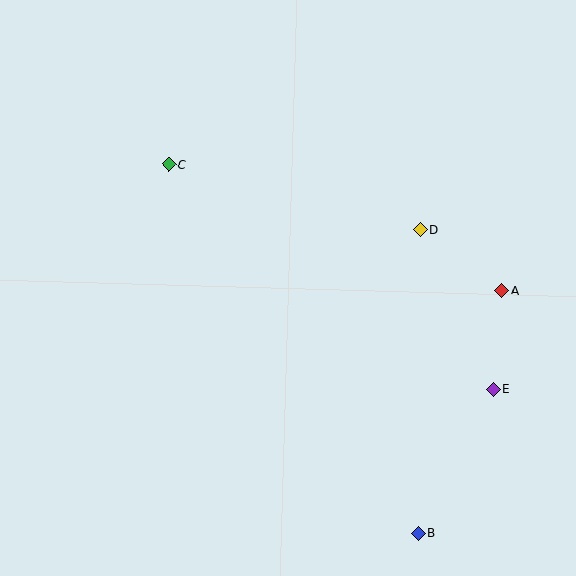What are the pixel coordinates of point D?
Point D is at (420, 229).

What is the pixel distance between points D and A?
The distance between D and A is 103 pixels.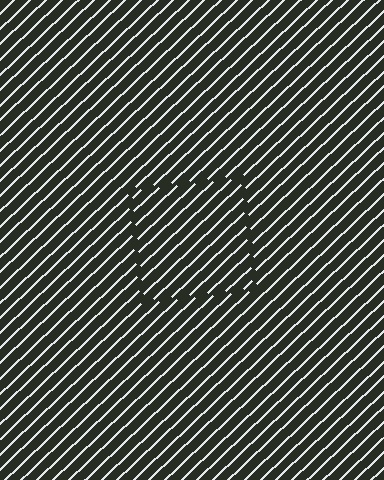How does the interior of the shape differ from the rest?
The interior of the shape contains the same grating, shifted by half a period — the contour is defined by the phase discontinuity where line-ends from the inner and outer gratings abut.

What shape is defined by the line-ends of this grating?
An illusory square. The interior of the shape contains the same grating, shifted by half a period — the contour is defined by the phase discontinuity where line-ends from the inner and outer gratings abut.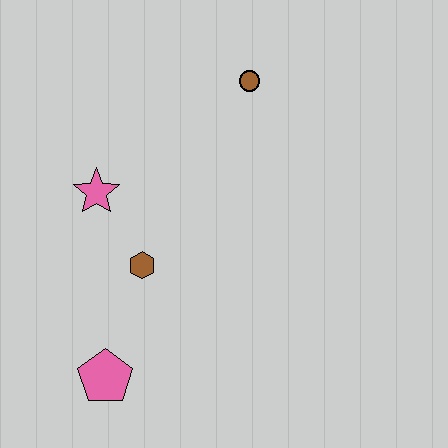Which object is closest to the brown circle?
The pink star is closest to the brown circle.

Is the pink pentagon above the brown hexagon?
No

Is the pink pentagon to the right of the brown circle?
No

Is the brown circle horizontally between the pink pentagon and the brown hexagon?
No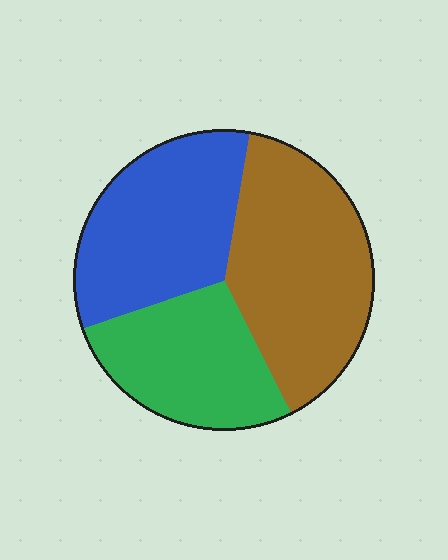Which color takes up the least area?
Green, at roughly 25%.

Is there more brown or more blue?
Brown.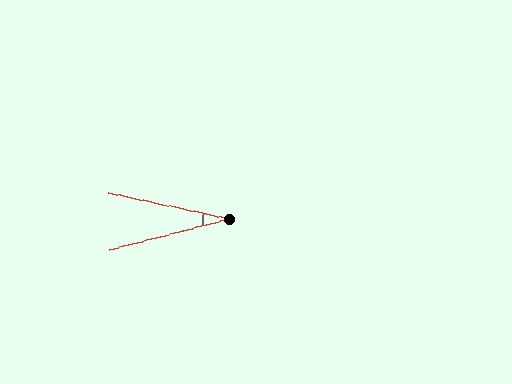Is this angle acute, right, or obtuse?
It is acute.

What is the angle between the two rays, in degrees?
Approximately 27 degrees.